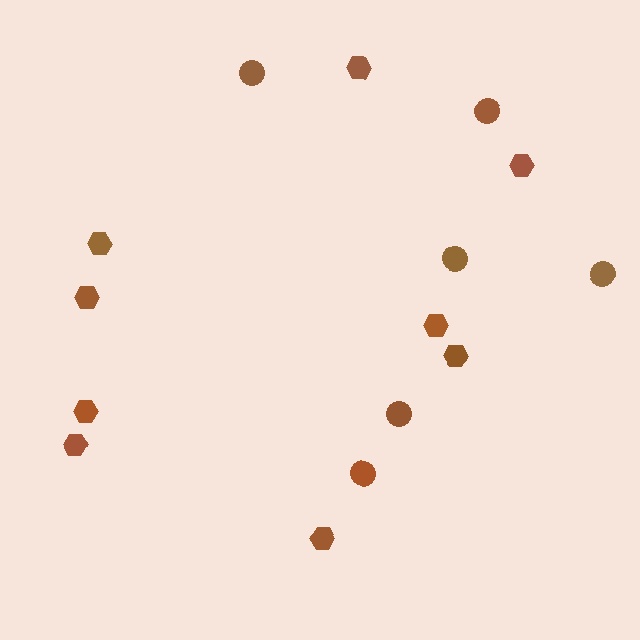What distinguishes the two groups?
There are 2 groups: one group of hexagons (9) and one group of circles (6).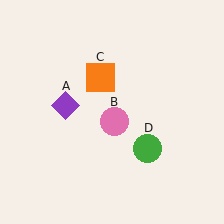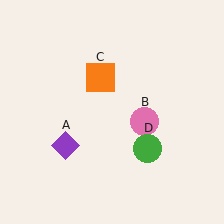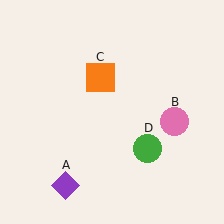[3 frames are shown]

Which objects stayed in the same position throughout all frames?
Orange square (object C) and green circle (object D) remained stationary.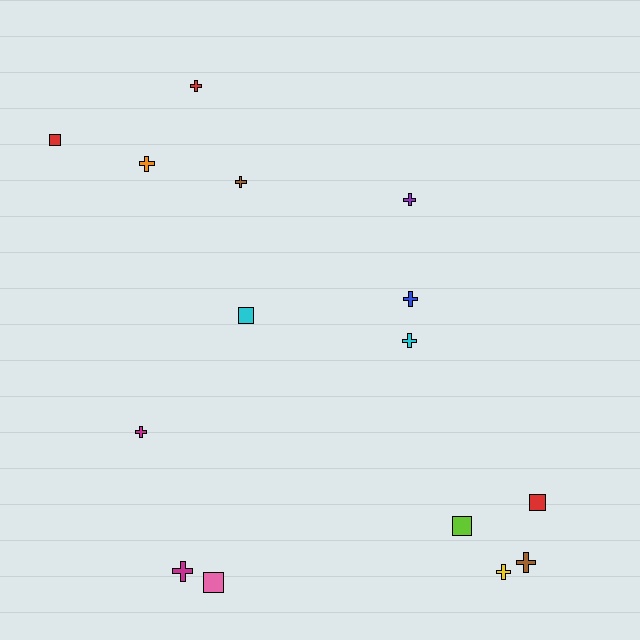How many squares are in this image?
There are 5 squares.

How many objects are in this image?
There are 15 objects.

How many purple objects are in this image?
There is 1 purple object.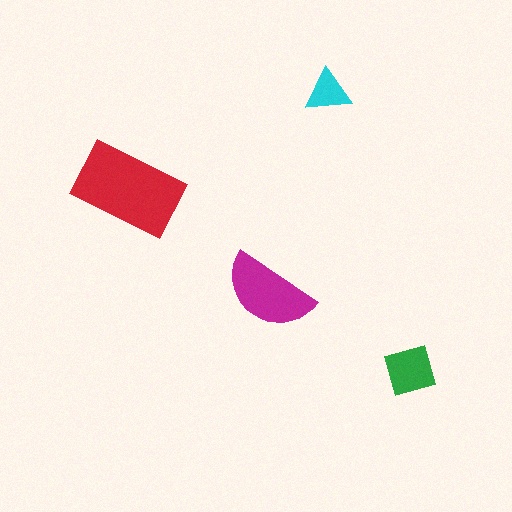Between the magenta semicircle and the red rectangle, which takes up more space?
The red rectangle.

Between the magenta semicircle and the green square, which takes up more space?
The magenta semicircle.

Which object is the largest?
The red rectangle.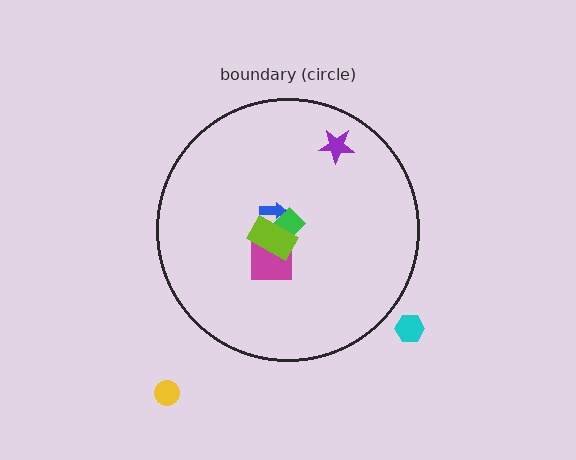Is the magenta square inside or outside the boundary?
Inside.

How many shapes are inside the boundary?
5 inside, 2 outside.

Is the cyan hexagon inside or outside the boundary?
Outside.